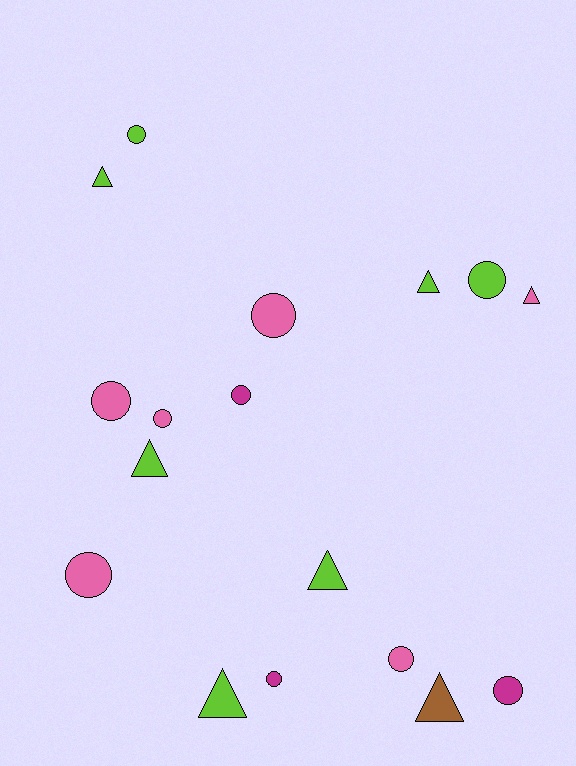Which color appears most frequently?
Lime, with 7 objects.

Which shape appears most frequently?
Circle, with 10 objects.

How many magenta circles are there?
There are 3 magenta circles.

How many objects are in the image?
There are 17 objects.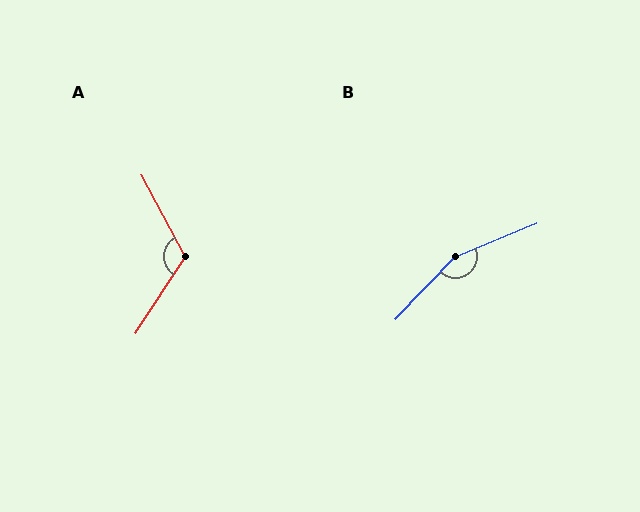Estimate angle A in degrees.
Approximately 119 degrees.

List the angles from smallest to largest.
A (119°), B (156°).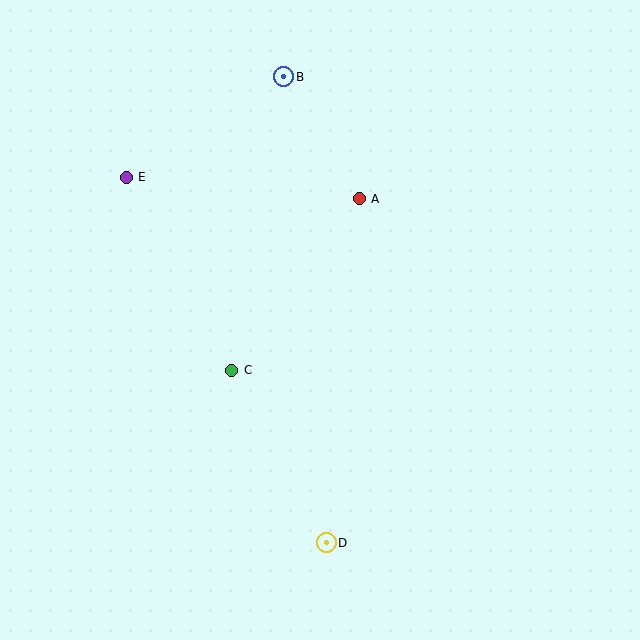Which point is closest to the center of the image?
Point C at (232, 370) is closest to the center.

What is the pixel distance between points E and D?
The distance between E and D is 416 pixels.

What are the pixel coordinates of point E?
Point E is at (126, 177).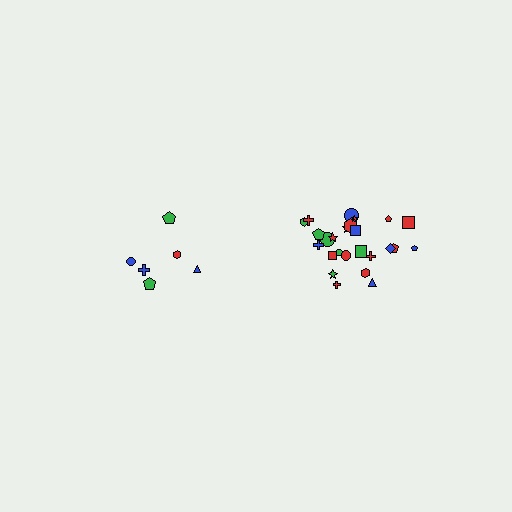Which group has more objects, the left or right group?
The right group.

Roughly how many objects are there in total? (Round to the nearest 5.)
Roughly 30 objects in total.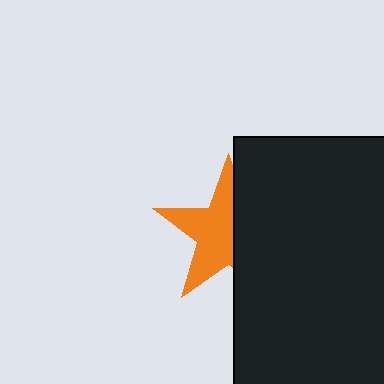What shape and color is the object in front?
The object in front is a black rectangle.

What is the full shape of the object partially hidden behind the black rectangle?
The partially hidden object is an orange star.